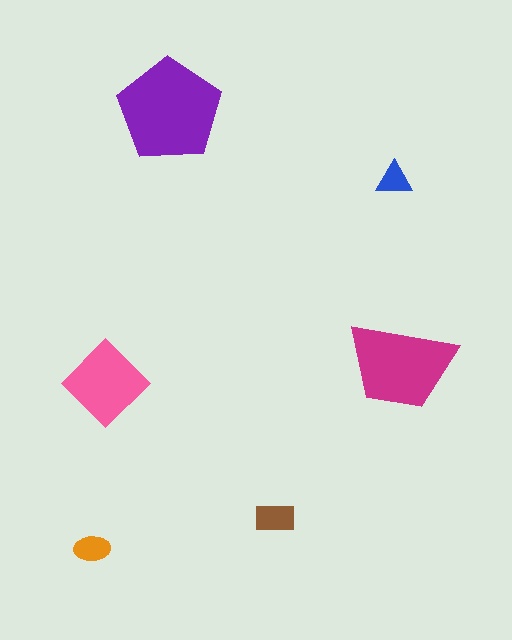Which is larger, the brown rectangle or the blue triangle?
The brown rectangle.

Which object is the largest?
The purple pentagon.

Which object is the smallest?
The blue triangle.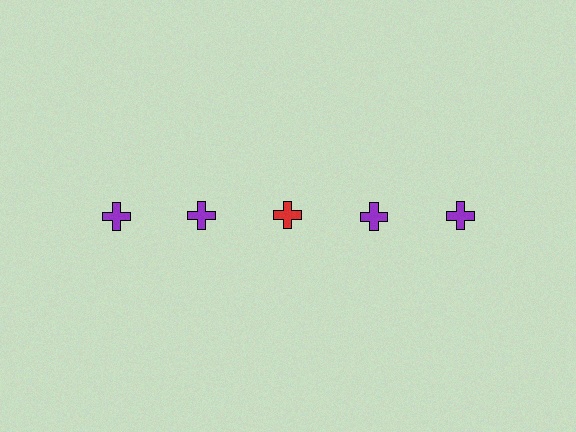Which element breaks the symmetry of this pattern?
The red cross in the top row, center column breaks the symmetry. All other shapes are purple crosses.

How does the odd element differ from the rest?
It has a different color: red instead of purple.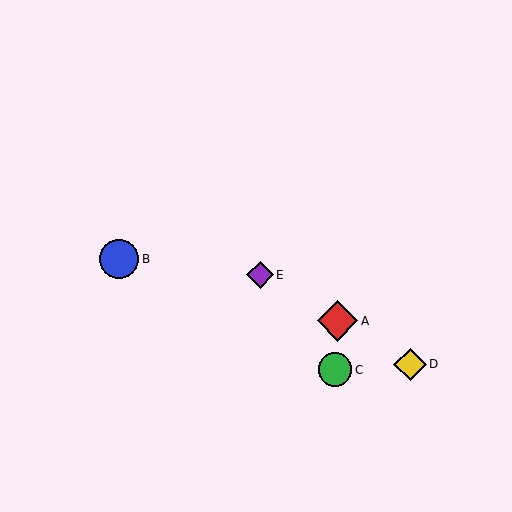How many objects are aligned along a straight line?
3 objects (A, D, E) are aligned along a straight line.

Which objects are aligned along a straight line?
Objects A, D, E are aligned along a straight line.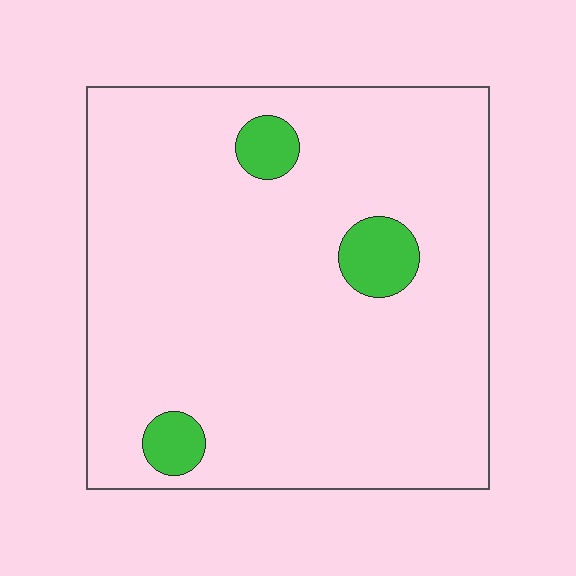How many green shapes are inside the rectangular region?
3.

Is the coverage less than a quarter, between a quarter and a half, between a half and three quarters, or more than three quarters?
Less than a quarter.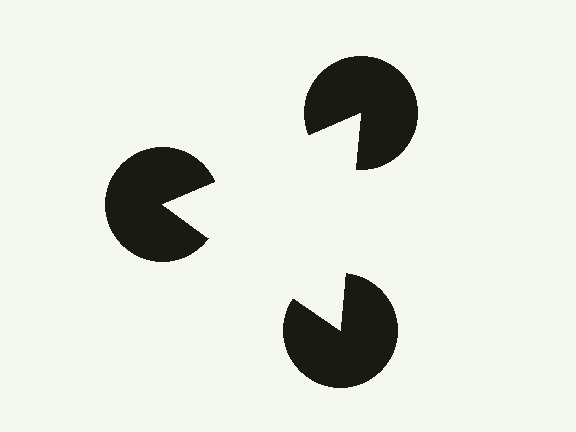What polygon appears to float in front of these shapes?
An illusory triangle — its edges are inferred from the aligned wedge cuts in the pac-man discs, not physically drawn.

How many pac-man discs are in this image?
There are 3 — one at each vertex of the illusory triangle.